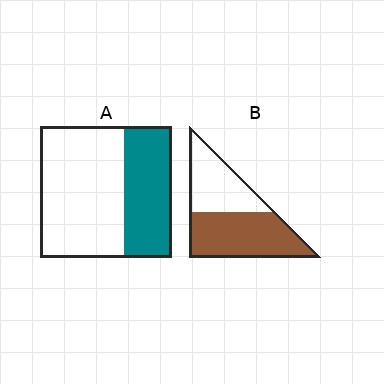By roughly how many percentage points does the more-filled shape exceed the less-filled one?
By roughly 20 percentage points (B over A).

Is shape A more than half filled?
No.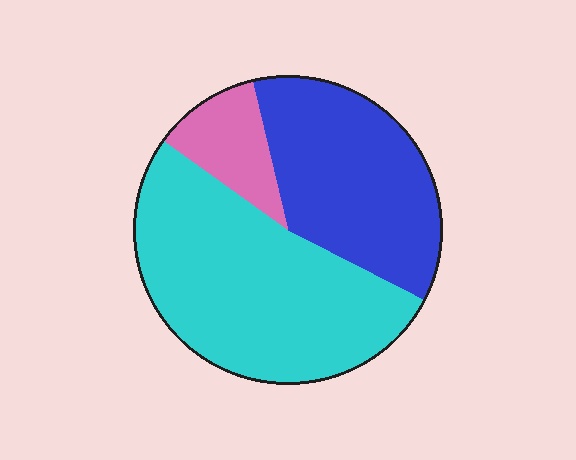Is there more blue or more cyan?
Cyan.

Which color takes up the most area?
Cyan, at roughly 50%.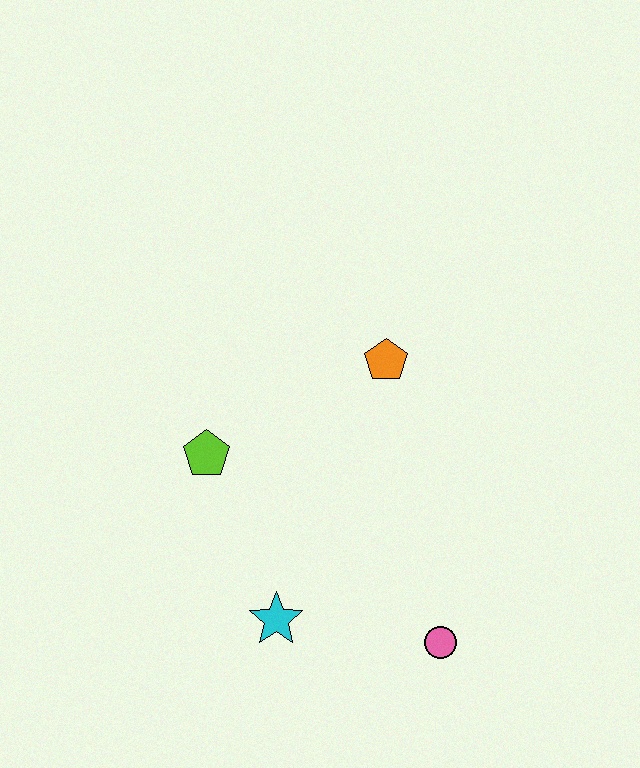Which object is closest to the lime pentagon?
The cyan star is closest to the lime pentagon.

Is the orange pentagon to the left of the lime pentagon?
No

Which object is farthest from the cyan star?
The orange pentagon is farthest from the cyan star.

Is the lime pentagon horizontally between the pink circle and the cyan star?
No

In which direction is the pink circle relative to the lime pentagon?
The pink circle is to the right of the lime pentagon.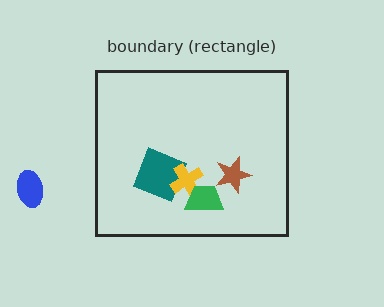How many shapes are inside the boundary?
4 inside, 1 outside.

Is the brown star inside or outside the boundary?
Inside.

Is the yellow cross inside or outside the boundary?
Inside.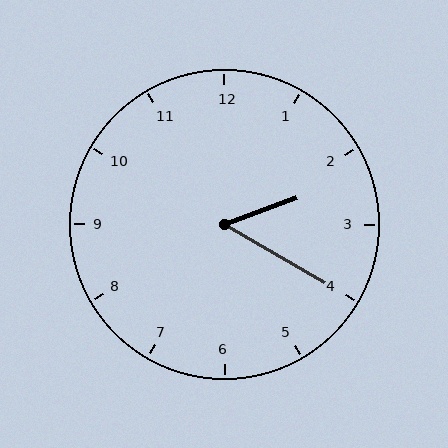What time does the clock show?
2:20.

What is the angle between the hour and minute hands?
Approximately 50 degrees.